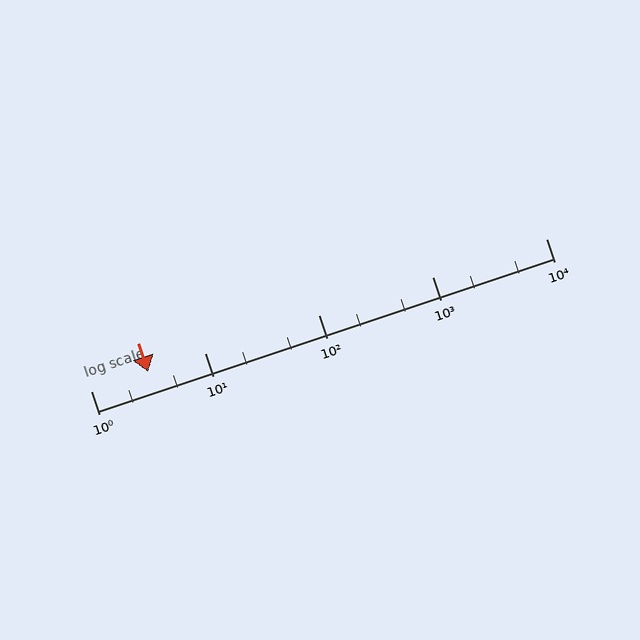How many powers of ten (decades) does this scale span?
The scale spans 4 decades, from 1 to 10000.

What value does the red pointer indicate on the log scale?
The pointer indicates approximately 3.2.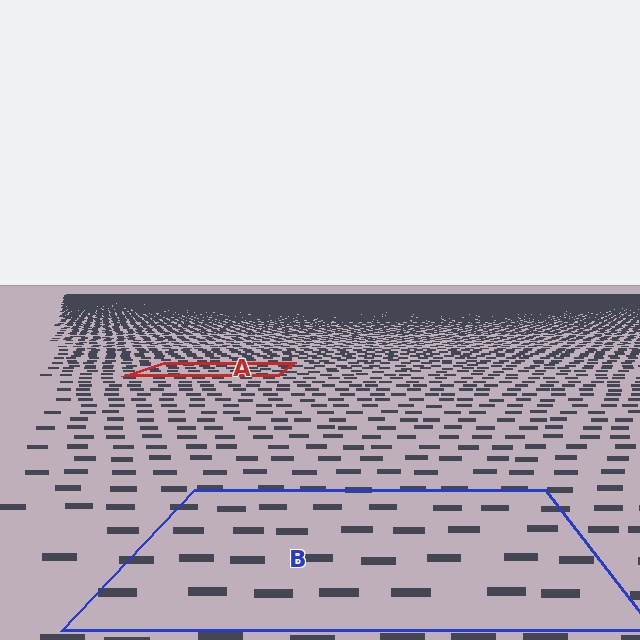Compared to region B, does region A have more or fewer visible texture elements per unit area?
Region A has more texture elements per unit area — they are packed more densely because it is farther away.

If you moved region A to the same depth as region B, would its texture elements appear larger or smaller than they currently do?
They would appear larger. At a closer depth, the same texture elements are projected at a bigger on-screen size.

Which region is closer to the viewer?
Region B is closer. The texture elements there are larger and more spread out.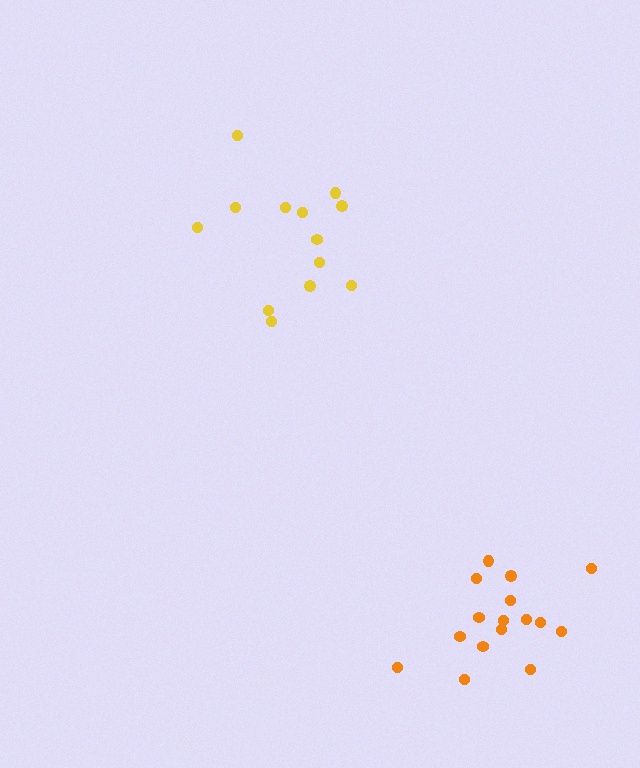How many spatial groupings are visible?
There are 2 spatial groupings.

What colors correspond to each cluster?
The clusters are colored: orange, yellow.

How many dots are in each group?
Group 1: 16 dots, Group 2: 13 dots (29 total).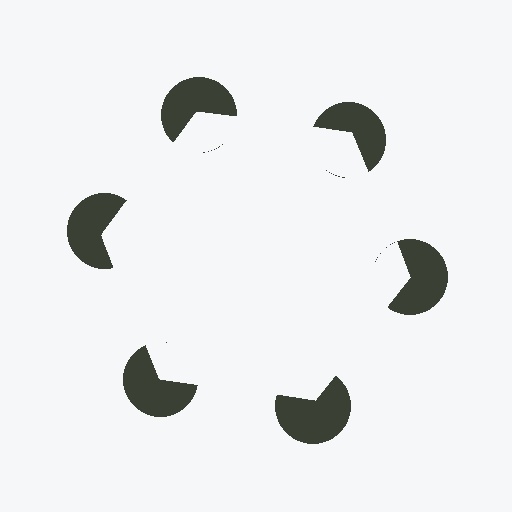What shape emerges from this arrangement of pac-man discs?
An illusory hexagon — its edges are inferred from the aligned wedge cuts in the pac-man discs, not physically drawn.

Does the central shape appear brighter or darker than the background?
It typically appears slightly brighter than the background, even though no actual brightness change is drawn.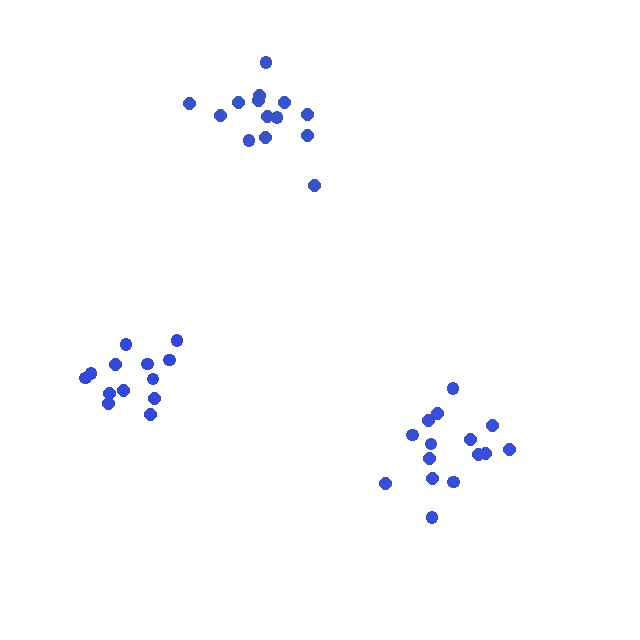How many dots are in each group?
Group 1: 15 dots, Group 2: 13 dots, Group 3: 14 dots (42 total).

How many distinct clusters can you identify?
There are 3 distinct clusters.